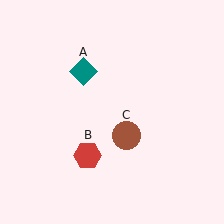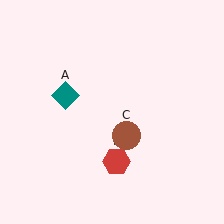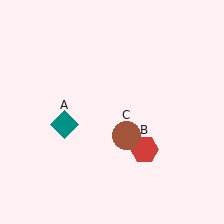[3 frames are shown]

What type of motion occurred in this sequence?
The teal diamond (object A), red hexagon (object B) rotated counterclockwise around the center of the scene.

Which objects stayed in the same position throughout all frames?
Brown circle (object C) remained stationary.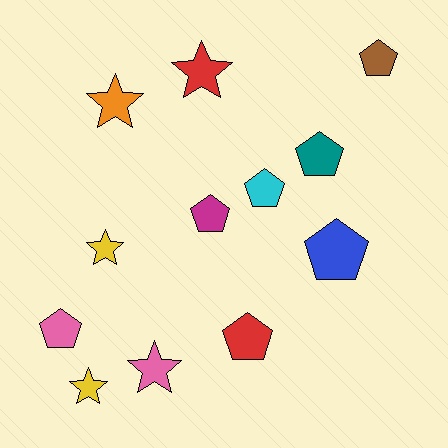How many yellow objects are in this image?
There are 2 yellow objects.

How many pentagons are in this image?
There are 7 pentagons.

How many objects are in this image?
There are 12 objects.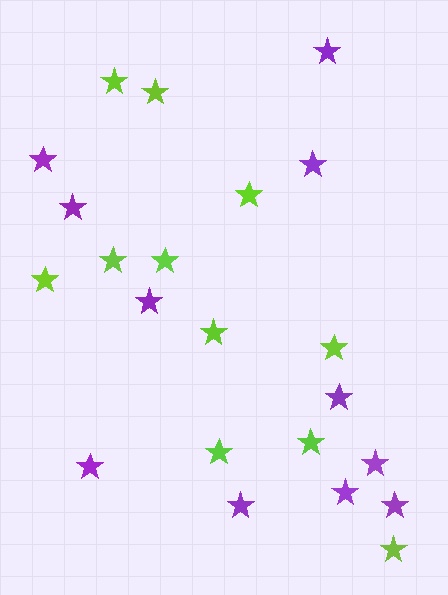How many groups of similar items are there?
There are 2 groups: one group of lime stars (11) and one group of purple stars (11).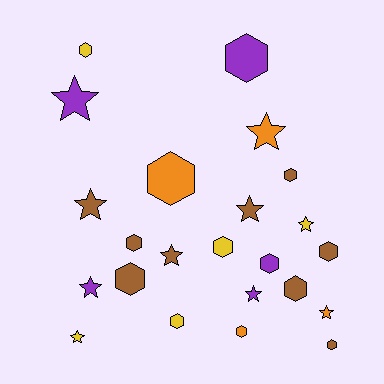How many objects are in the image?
There are 23 objects.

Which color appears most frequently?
Brown, with 9 objects.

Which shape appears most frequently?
Hexagon, with 13 objects.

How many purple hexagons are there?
There are 2 purple hexagons.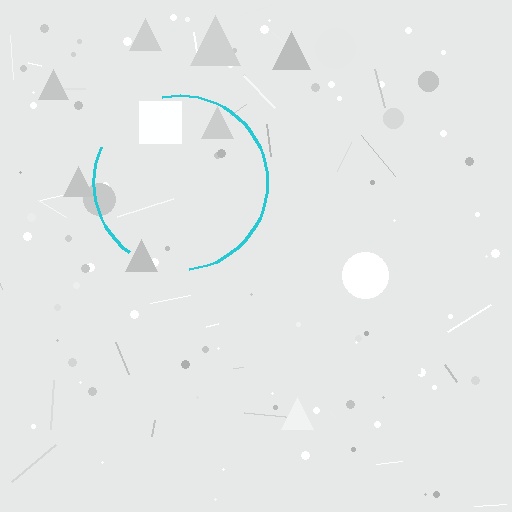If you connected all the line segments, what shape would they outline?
They would outline a circle.